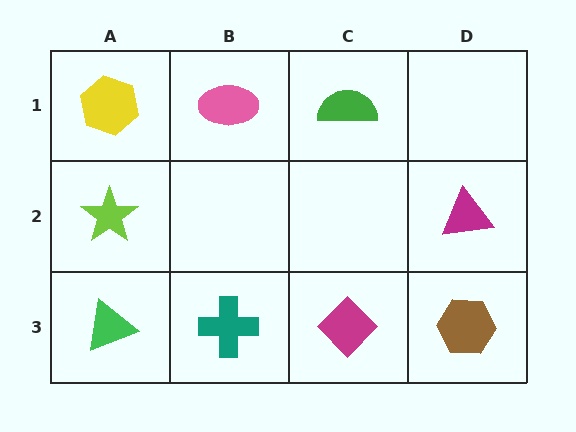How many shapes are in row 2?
2 shapes.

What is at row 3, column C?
A magenta diamond.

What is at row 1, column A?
A yellow hexagon.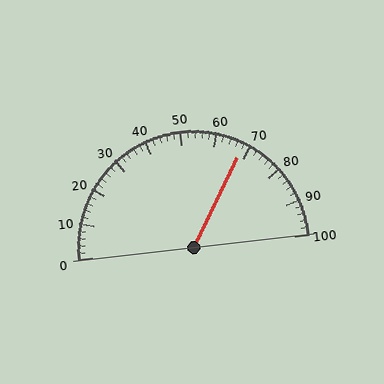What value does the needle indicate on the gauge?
The needle indicates approximately 68.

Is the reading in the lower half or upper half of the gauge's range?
The reading is in the upper half of the range (0 to 100).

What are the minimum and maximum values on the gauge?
The gauge ranges from 0 to 100.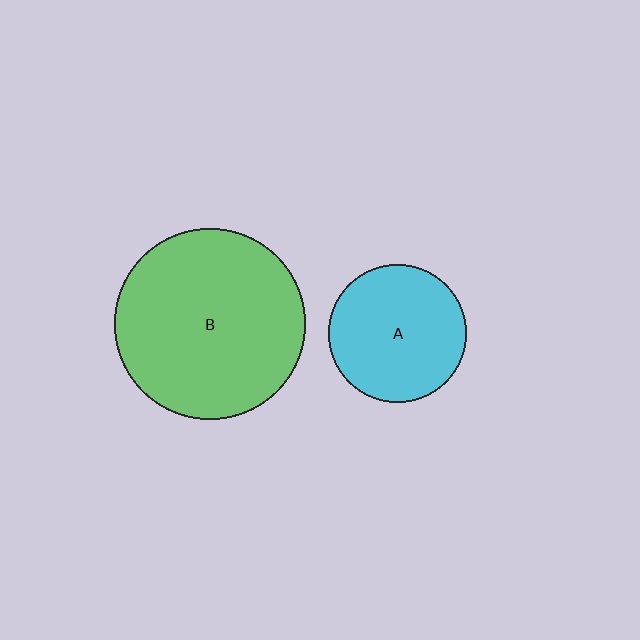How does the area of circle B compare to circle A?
Approximately 1.9 times.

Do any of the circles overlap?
No, none of the circles overlap.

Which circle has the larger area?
Circle B (green).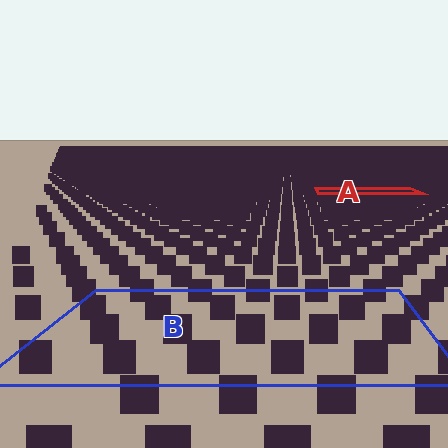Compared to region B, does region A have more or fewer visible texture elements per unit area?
Region A has more texture elements per unit area — they are packed more densely because it is farther away.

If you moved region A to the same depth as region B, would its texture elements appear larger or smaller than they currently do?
They would appear larger. At a closer depth, the same texture elements are projected at a bigger on-screen size.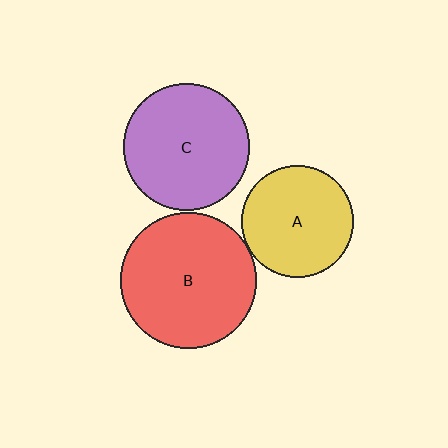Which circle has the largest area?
Circle B (red).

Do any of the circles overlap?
No, none of the circles overlap.